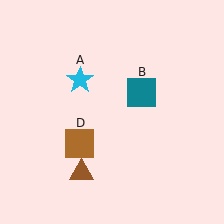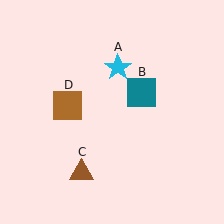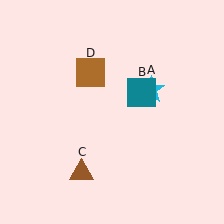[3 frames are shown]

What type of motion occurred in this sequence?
The cyan star (object A), brown square (object D) rotated clockwise around the center of the scene.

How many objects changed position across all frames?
2 objects changed position: cyan star (object A), brown square (object D).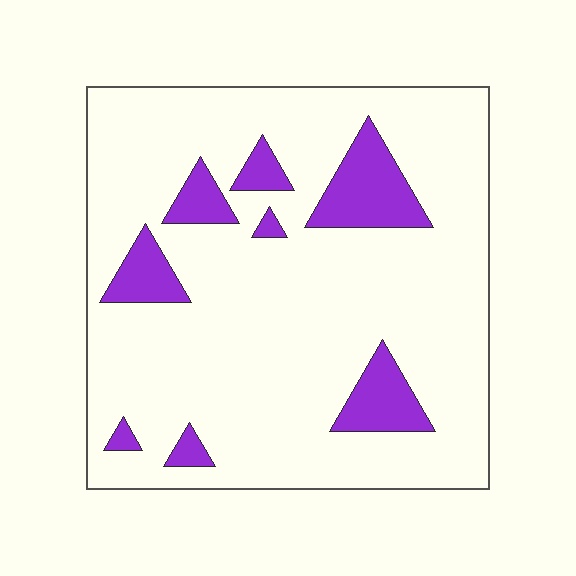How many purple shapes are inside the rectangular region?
8.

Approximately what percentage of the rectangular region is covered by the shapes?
Approximately 15%.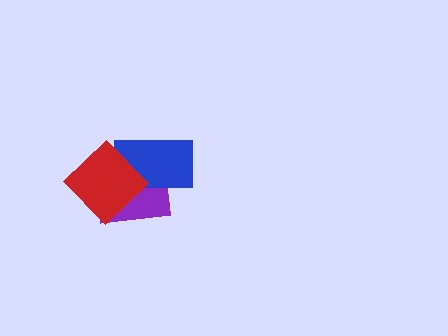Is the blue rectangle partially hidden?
Yes, it is partially covered by another shape.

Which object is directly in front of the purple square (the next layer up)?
The blue rectangle is directly in front of the purple square.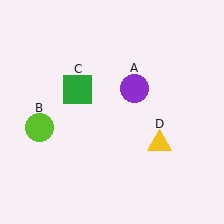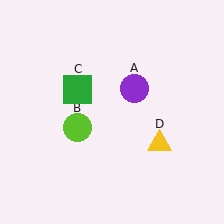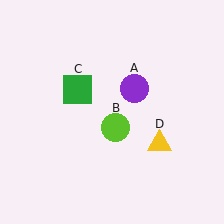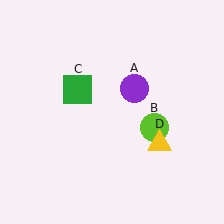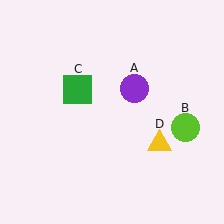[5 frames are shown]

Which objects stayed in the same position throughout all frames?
Purple circle (object A) and green square (object C) and yellow triangle (object D) remained stationary.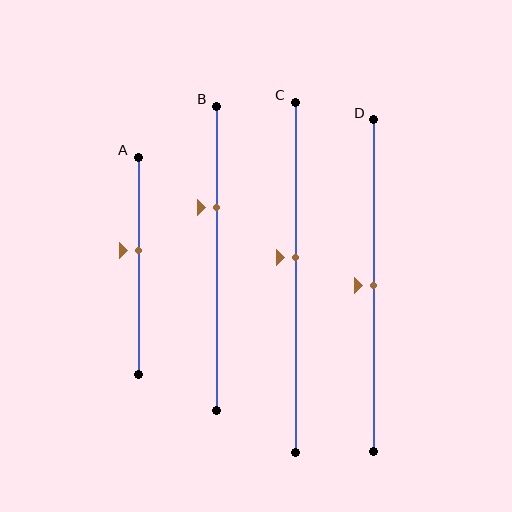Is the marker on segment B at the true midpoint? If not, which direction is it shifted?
No, the marker on segment B is shifted upward by about 17% of the segment length.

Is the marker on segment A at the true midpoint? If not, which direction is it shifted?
No, the marker on segment A is shifted upward by about 7% of the segment length.